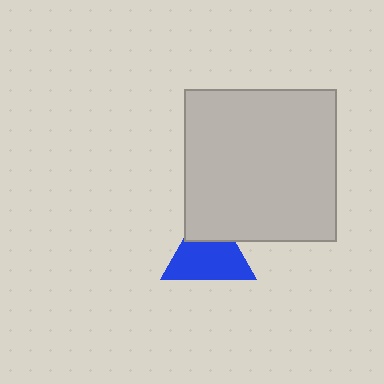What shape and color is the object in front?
The object in front is a light gray square.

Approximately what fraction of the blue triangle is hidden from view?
Roughly 30% of the blue triangle is hidden behind the light gray square.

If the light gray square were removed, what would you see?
You would see the complete blue triangle.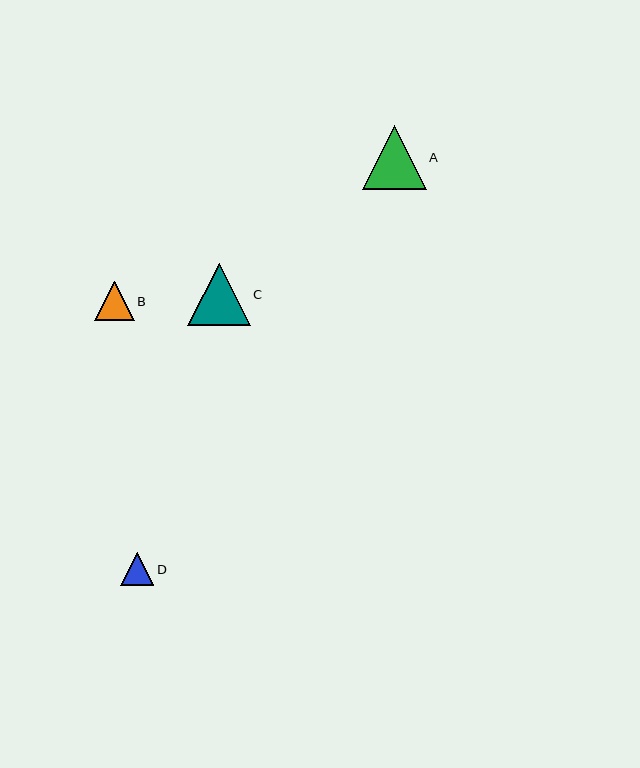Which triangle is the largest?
Triangle A is the largest with a size of approximately 64 pixels.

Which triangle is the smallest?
Triangle D is the smallest with a size of approximately 34 pixels.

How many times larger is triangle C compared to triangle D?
Triangle C is approximately 1.9 times the size of triangle D.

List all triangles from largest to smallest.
From largest to smallest: A, C, B, D.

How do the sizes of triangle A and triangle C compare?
Triangle A and triangle C are approximately the same size.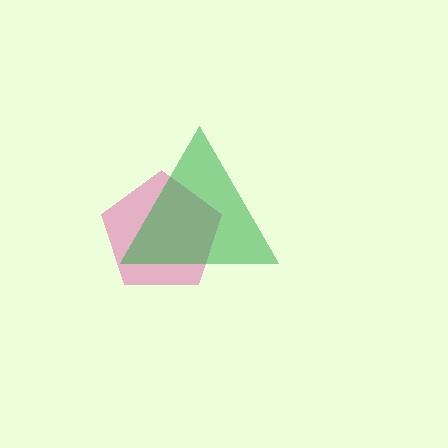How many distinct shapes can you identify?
There are 2 distinct shapes: a magenta pentagon, a green triangle.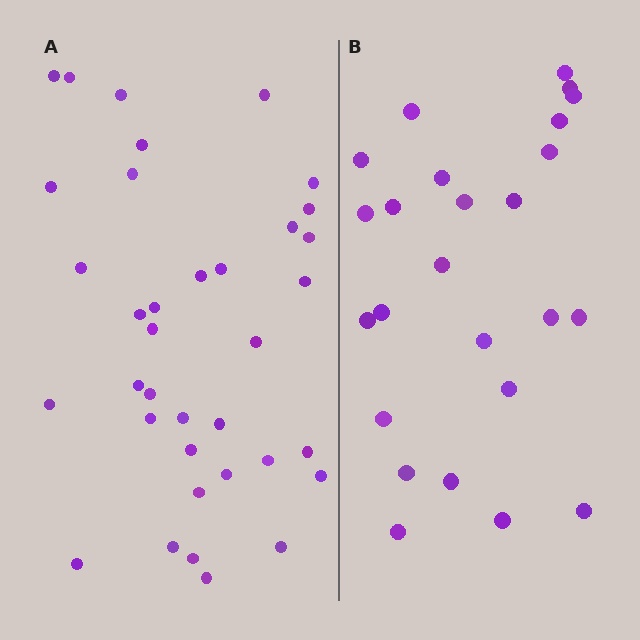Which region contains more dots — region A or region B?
Region A (the left region) has more dots.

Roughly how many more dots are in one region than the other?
Region A has roughly 12 or so more dots than region B.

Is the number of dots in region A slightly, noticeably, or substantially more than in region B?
Region A has noticeably more, but not dramatically so. The ratio is roughly 1.4 to 1.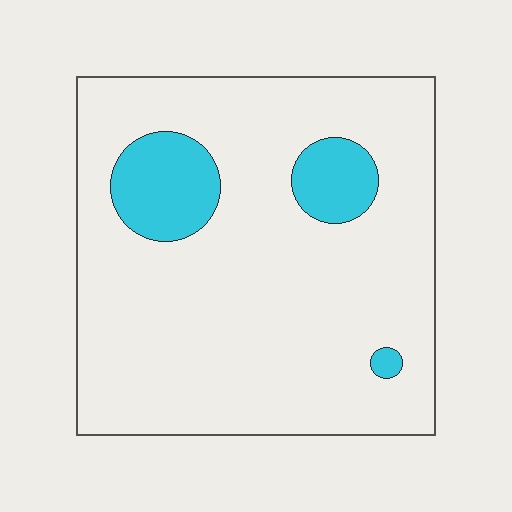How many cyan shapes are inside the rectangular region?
3.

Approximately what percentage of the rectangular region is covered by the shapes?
Approximately 15%.